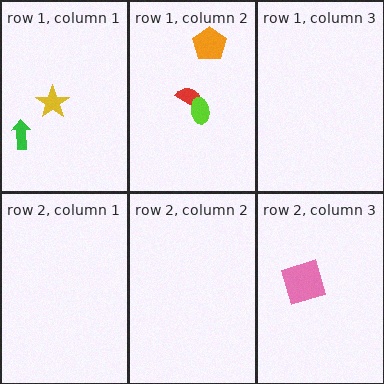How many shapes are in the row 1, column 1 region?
2.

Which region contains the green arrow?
The row 1, column 1 region.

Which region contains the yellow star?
The row 1, column 1 region.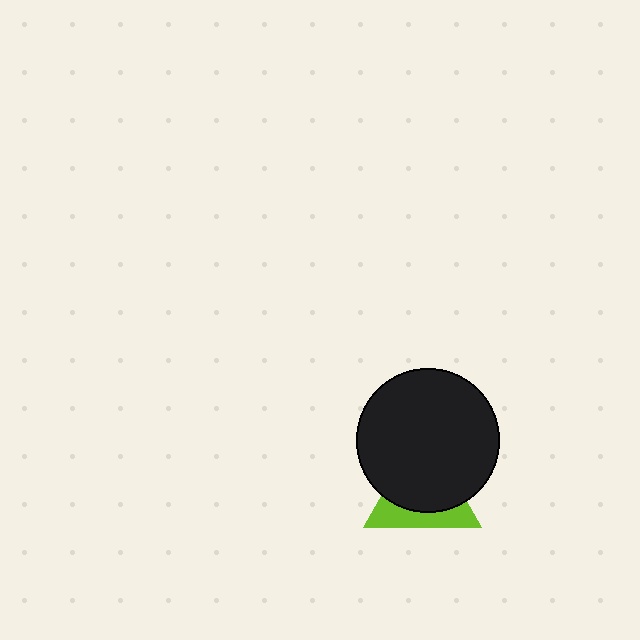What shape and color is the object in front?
The object in front is a black circle.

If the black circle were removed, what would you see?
You would see the complete lime triangle.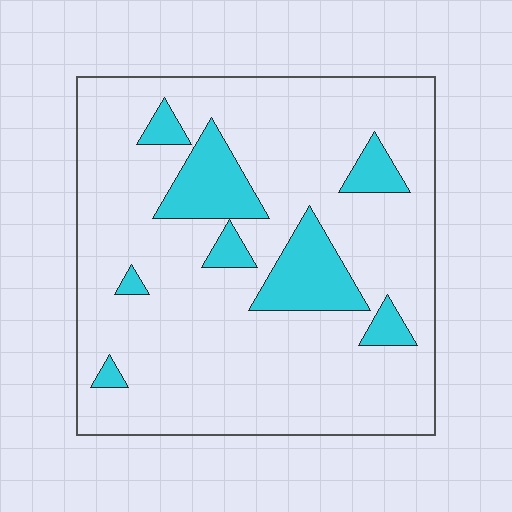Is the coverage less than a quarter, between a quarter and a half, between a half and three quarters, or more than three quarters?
Less than a quarter.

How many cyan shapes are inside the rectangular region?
8.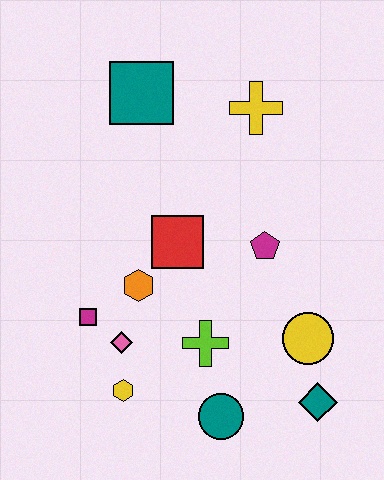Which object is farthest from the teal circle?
The teal square is farthest from the teal circle.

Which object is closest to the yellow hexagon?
The pink diamond is closest to the yellow hexagon.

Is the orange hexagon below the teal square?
Yes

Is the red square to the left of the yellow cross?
Yes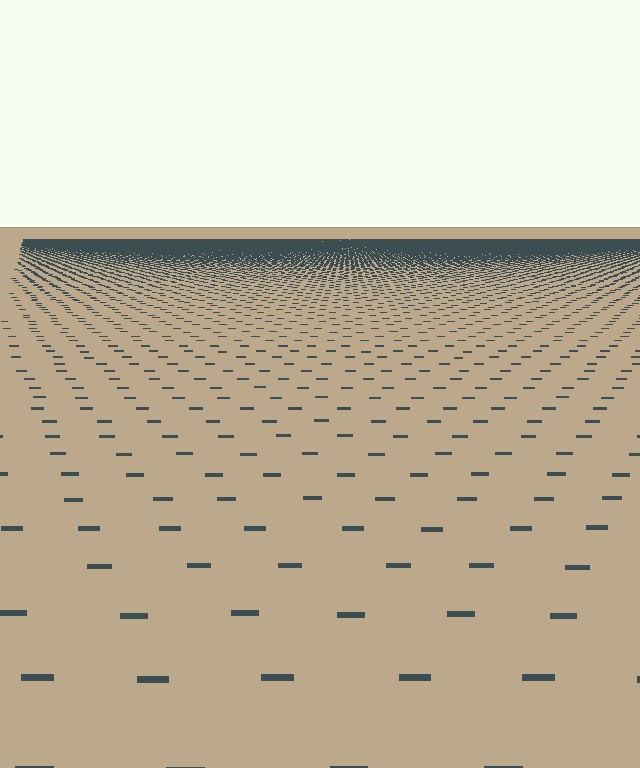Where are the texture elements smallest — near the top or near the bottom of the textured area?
Near the top.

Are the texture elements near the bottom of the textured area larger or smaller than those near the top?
Larger. Near the bottom, elements are closer to the viewer and appear at a bigger on-screen size.